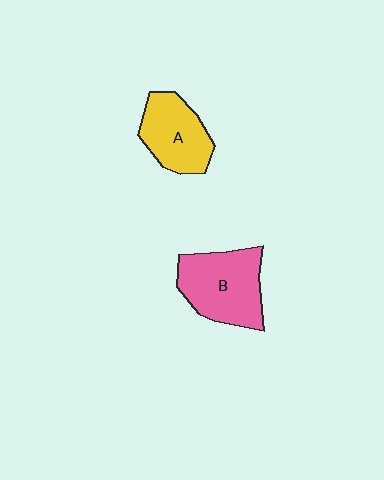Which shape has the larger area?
Shape B (pink).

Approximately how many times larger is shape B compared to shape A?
Approximately 1.3 times.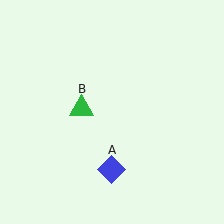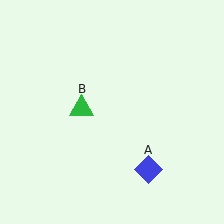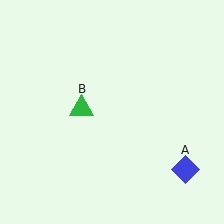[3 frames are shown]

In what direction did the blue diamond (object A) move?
The blue diamond (object A) moved right.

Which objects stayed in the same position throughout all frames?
Green triangle (object B) remained stationary.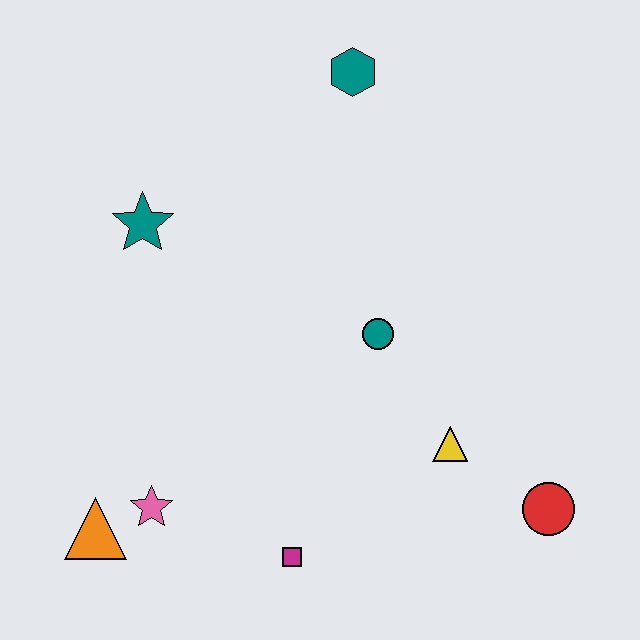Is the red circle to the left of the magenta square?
No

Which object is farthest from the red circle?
The teal star is farthest from the red circle.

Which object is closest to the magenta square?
The pink star is closest to the magenta square.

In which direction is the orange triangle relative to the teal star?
The orange triangle is below the teal star.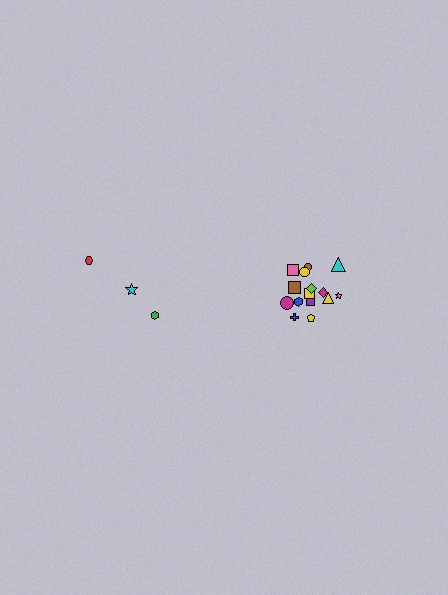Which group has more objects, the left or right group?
The right group.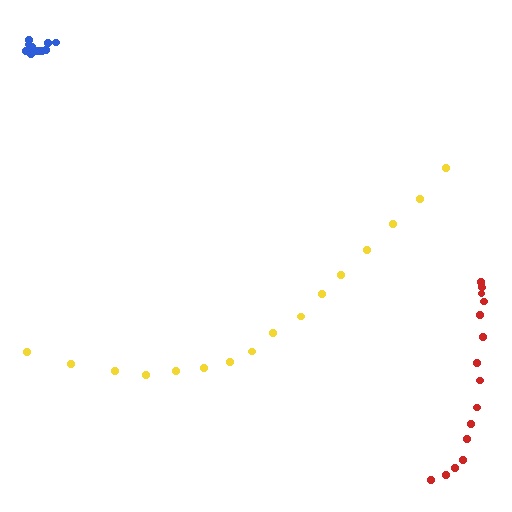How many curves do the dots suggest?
There are 3 distinct paths.